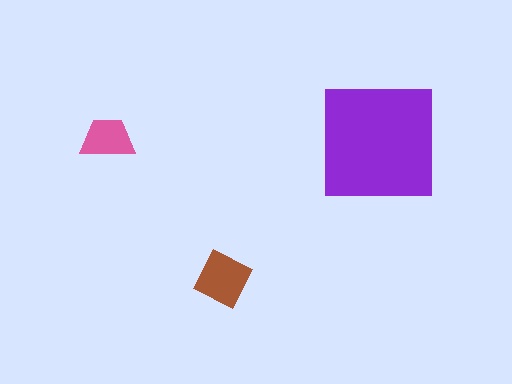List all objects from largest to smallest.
The purple square, the brown diamond, the pink trapezoid.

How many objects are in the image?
There are 3 objects in the image.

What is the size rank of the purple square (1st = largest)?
1st.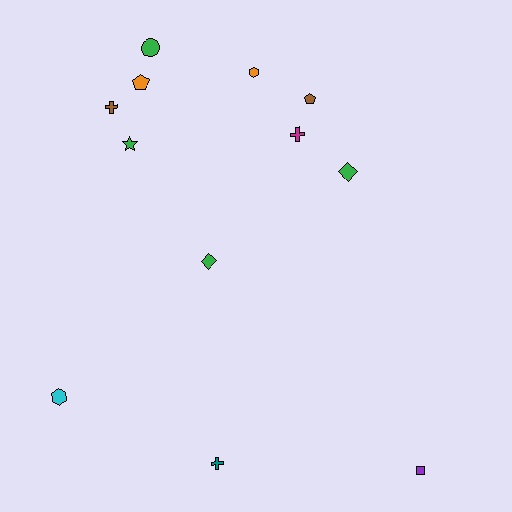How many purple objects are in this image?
There is 1 purple object.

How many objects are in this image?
There are 12 objects.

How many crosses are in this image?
There are 3 crosses.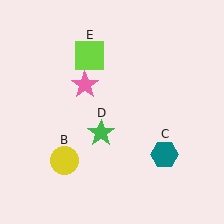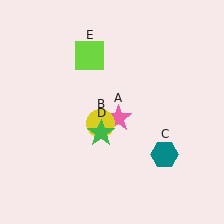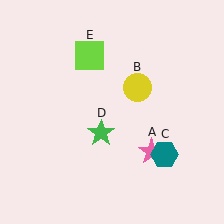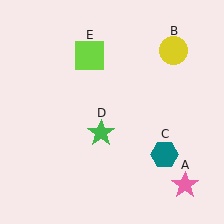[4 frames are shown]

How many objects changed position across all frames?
2 objects changed position: pink star (object A), yellow circle (object B).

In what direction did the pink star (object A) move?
The pink star (object A) moved down and to the right.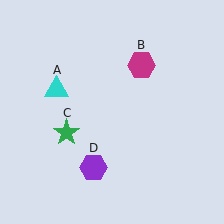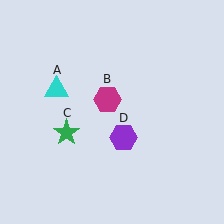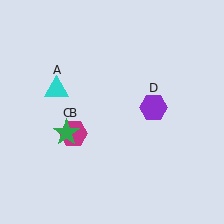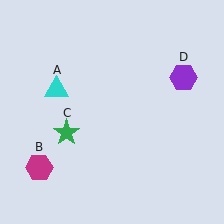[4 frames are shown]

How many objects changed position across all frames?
2 objects changed position: magenta hexagon (object B), purple hexagon (object D).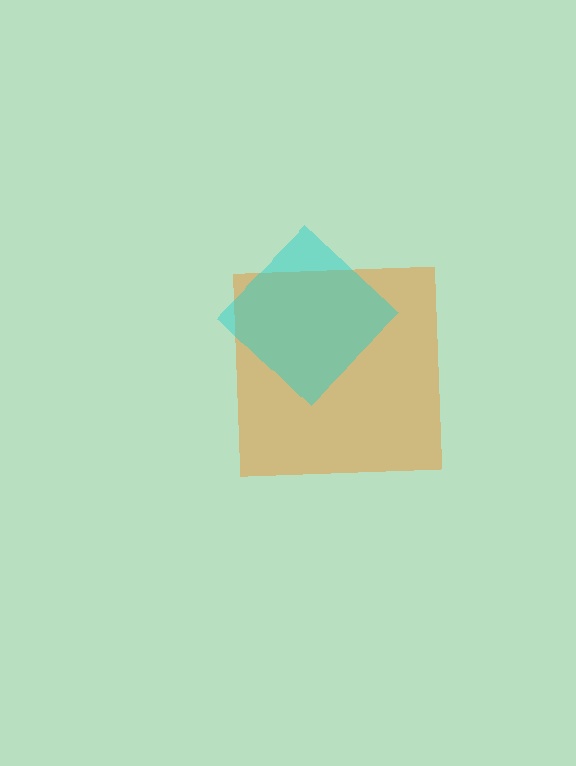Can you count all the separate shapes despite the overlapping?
Yes, there are 2 separate shapes.